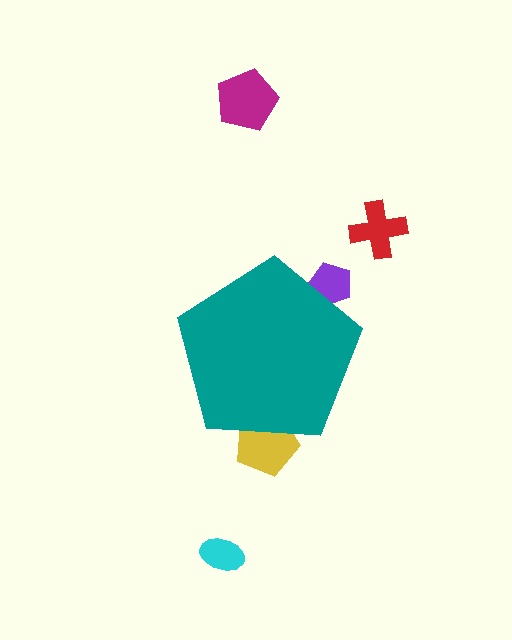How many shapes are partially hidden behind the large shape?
2 shapes are partially hidden.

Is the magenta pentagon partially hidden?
No, the magenta pentagon is fully visible.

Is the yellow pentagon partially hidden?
Yes, the yellow pentagon is partially hidden behind the teal pentagon.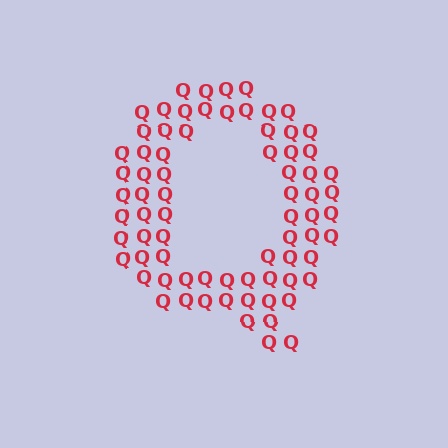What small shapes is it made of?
It is made of small letter Q's.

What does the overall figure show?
The overall figure shows the letter Q.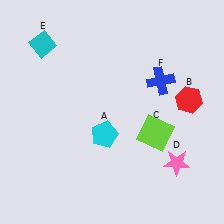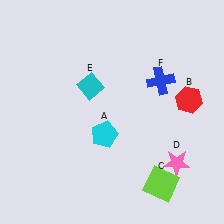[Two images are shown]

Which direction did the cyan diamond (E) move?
The cyan diamond (E) moved right.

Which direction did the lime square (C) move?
The lime square (C) moved down.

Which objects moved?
The objects that moved are: the lime square (C), the cyan diamond (E).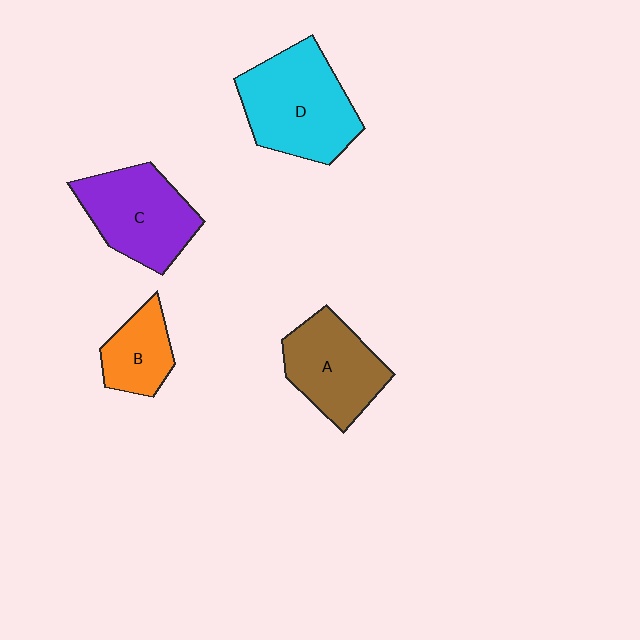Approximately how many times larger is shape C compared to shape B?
Approximately 1.7 times.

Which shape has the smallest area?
Shape B (orange).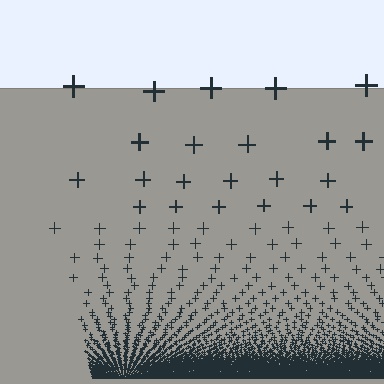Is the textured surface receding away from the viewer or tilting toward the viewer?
The surface appears to tilt toward the viewer. Texture elements get larger and sparser toward the top.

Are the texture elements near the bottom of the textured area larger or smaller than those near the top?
Smaller. The gradient is inverted — elements near the bottom are smaller and denser.